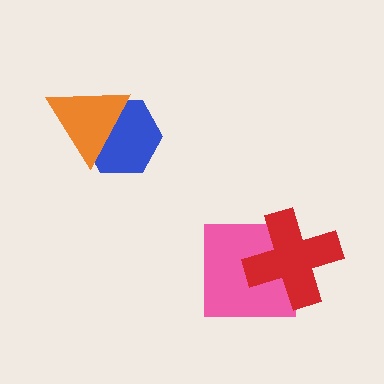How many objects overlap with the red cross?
1 object overlaps with the red cross.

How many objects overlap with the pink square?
1 object overlaps with the pink square.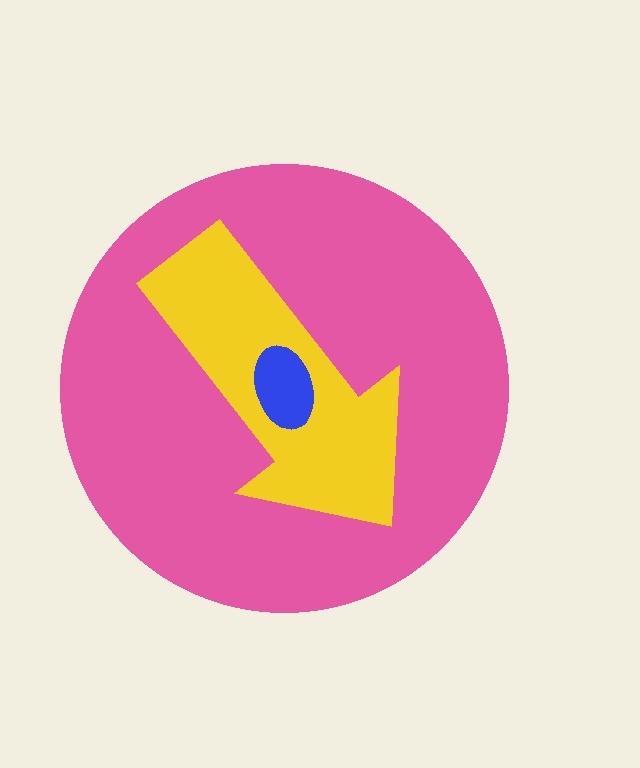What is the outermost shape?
The pink circle.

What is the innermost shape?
The blue ellipse.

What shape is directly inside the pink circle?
The yellow arrow.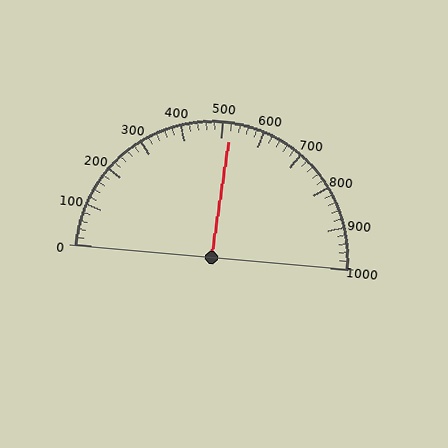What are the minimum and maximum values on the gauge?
The gauge ranges from 0 to 1000.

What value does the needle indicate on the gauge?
The needle indicates approximately 520.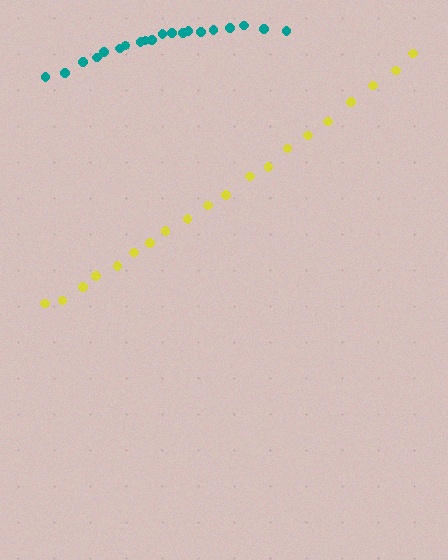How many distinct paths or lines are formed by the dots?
There are 2 distinct paths.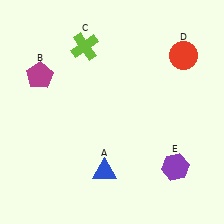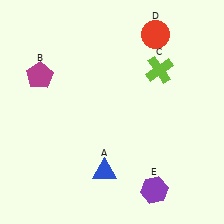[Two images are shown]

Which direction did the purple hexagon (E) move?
The purple hexagon (E) moved down.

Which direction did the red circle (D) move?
The red circle (D) moved left.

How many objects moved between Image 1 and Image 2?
3 objects moved between the two images.